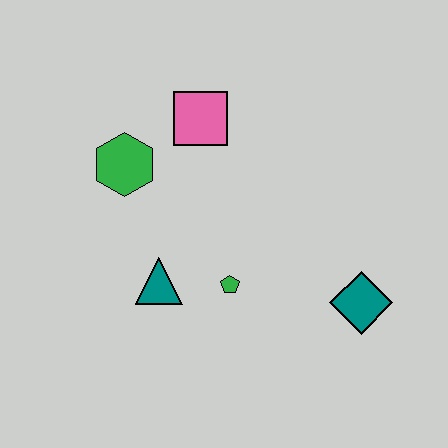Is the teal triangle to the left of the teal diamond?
Yes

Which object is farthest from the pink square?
The teal diamond is farthest from the pink square.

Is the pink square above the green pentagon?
Yes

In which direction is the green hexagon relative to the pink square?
The green hexagon is to the left of the pink square.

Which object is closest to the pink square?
The green hexagon is closest to the pink square.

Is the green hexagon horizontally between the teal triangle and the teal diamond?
No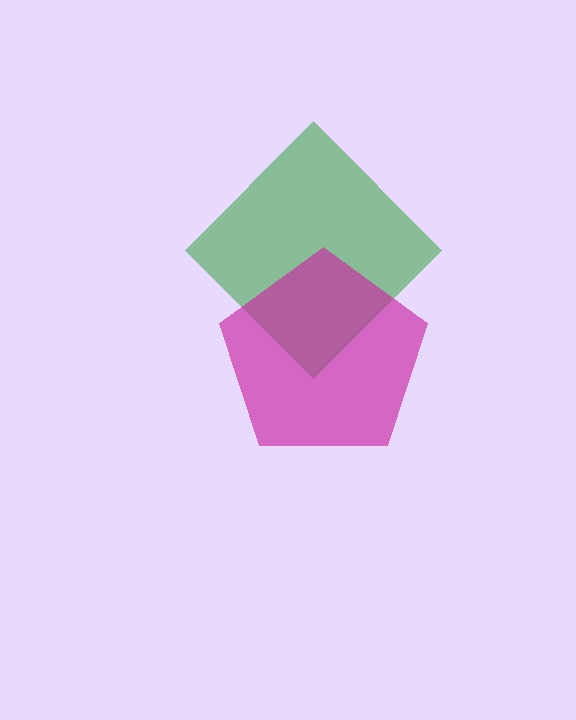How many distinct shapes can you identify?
There are 2 distinct shapes: a green diamond, a magenta pentagon.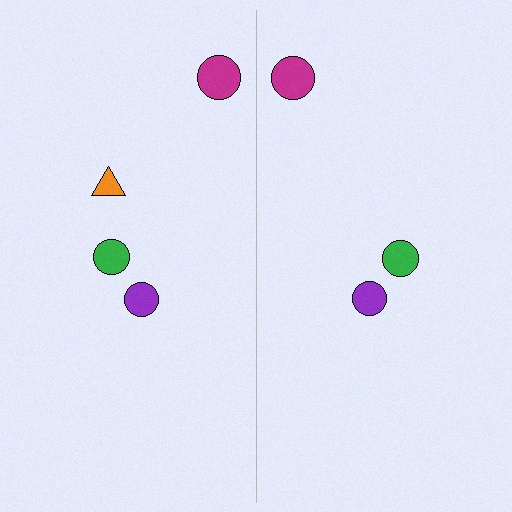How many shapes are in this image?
There are 7 shapes in this image.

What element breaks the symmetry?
A orange triangle is missing from the right side.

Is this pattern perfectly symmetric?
No, the pattern is not perfectly symmetric. A orange triangle is missing from the right side.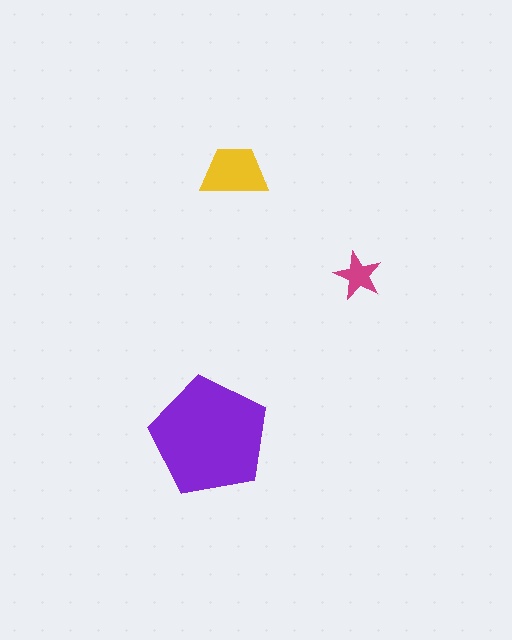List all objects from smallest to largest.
The magenta star, the yellow trapezoid, the purple pentagon.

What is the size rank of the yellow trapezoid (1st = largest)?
2nd.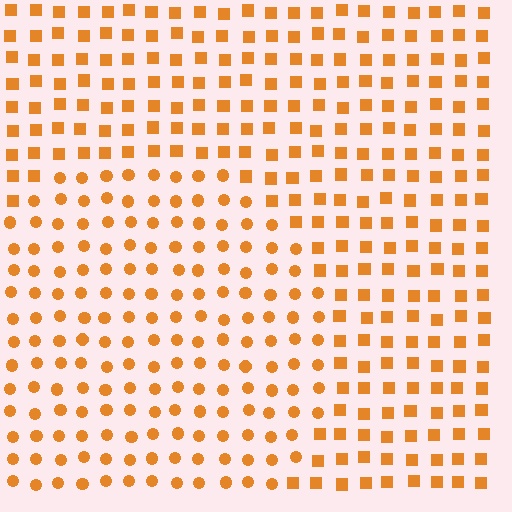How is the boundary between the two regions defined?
The boundary is defined by a change in element shape: circles inside vs. squares outside. All elements share the same color and spacing.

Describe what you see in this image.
The image is filled with small orange elements arranged in a uniform grid. A circle-shaped region contains circles, while the surrounding area contains squares. The boundary is defined purely by the change in element shape.